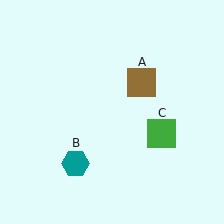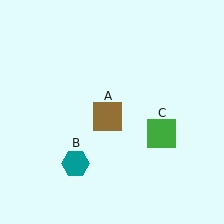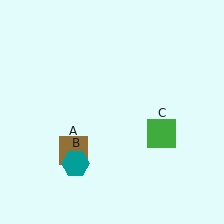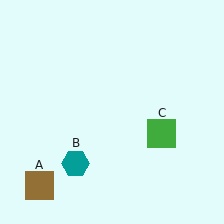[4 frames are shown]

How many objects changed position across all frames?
1 object changed position: brown square (object A).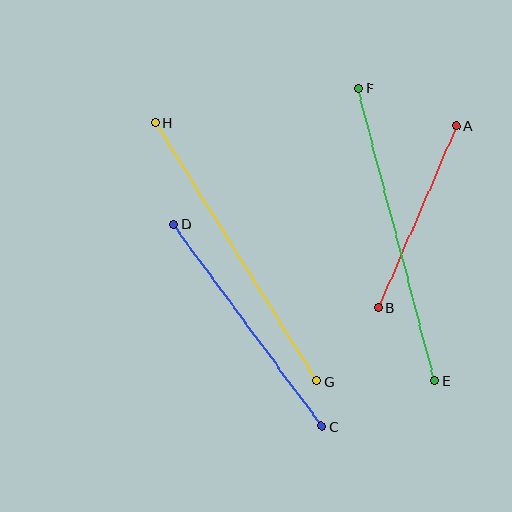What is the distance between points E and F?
The distance is approximately 302 pixels.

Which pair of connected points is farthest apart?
Points G and H are farthest apart.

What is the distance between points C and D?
The distance is approximately 251 pixels.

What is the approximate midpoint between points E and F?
The midpoint is at approximately (397, 235) pixels.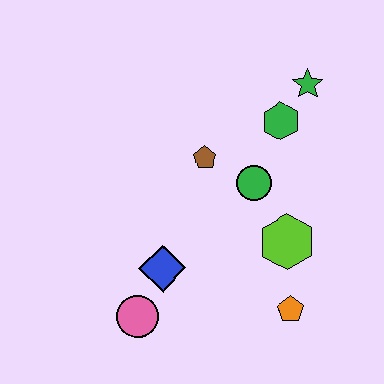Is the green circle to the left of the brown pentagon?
No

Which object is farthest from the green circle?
The pink circle is farthest from the green circle.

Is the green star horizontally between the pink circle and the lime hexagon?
No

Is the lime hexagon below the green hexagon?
Yes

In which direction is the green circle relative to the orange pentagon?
The green circle is above the orange pentagon.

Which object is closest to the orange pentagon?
The lime hexagon is closest to the orange pentagon.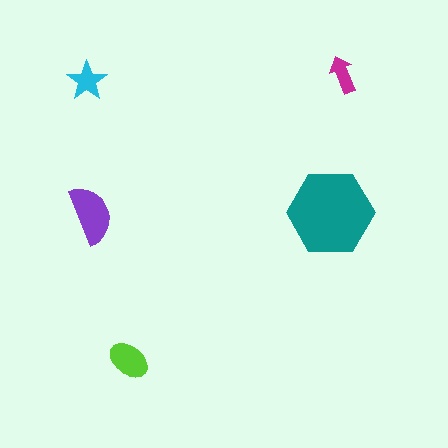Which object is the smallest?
The magenta arrow.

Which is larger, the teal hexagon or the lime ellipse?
The teal hexagon.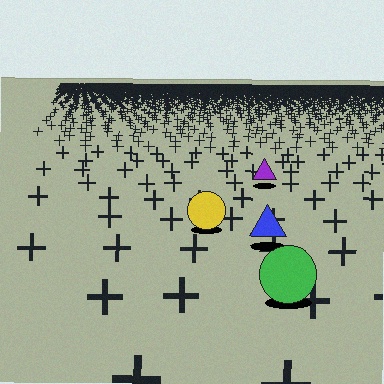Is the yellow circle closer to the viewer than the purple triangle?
Yes. The yellow circle is closer — you can tell from the texture gradient: the ground texture is coarser near it.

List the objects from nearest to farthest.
From nearest to farthest: the green circle, the blue triangle, the yellow circle, the purple triangle.